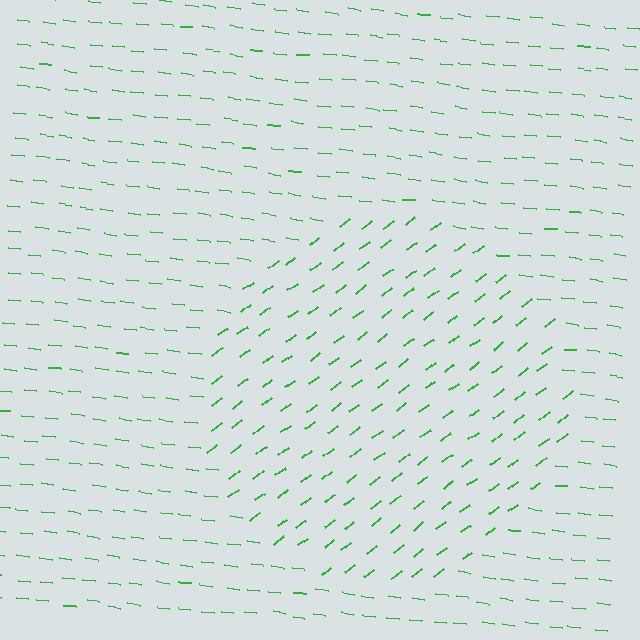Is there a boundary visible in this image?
Yes, there is a texture boundary formed by a change in line orientation.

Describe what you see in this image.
The image is filled with small green line segments. A circle region in the image has lines oriented differently from the surrounding lines, creating a visible texture boundary.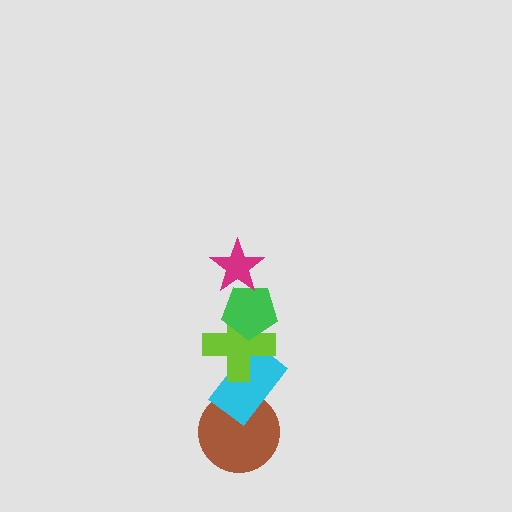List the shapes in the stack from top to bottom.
From top to bottom: the magenta star, the green pentagon, the lime cross, the cyan rectangle, the brown circle.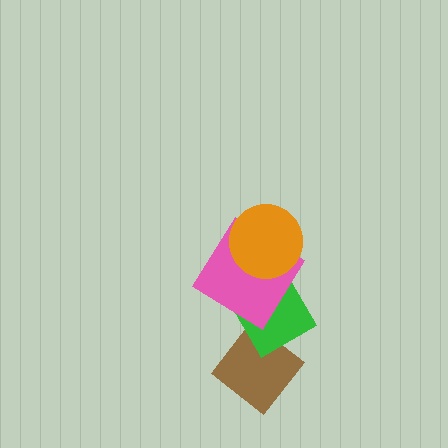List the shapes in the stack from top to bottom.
From top to bottom: the orange circle, the pink diamond, the green diamond, the brown diamond.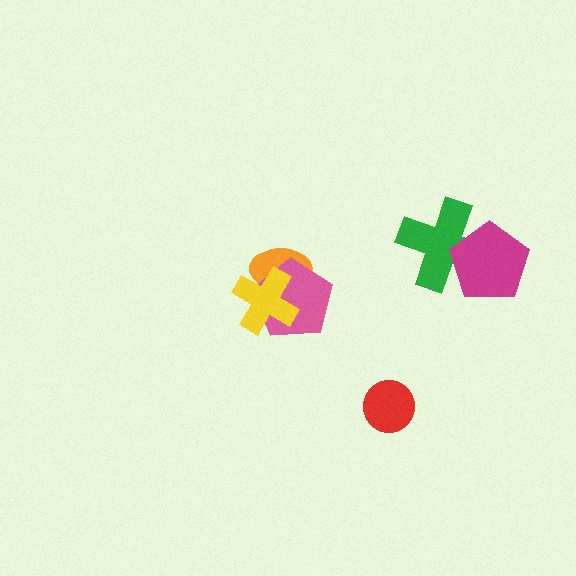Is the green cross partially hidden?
Yes, it is partially covered by another shape.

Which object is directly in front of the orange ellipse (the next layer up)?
The pink pentagon is directly in front of the orange ellipse.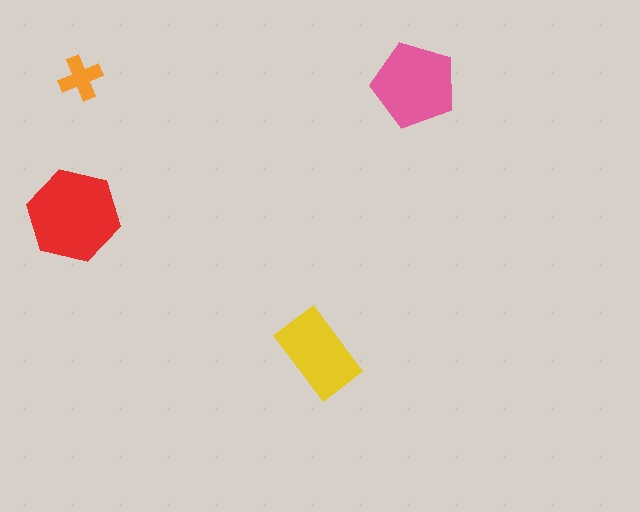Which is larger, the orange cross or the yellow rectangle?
The yellow rectangle.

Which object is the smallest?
The orange cross.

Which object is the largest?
The red hexagon.